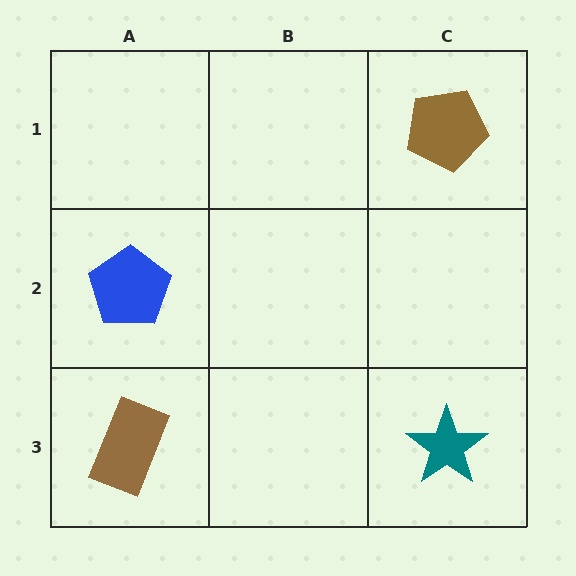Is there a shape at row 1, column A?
No, that cell is empty.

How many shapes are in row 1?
1 shape.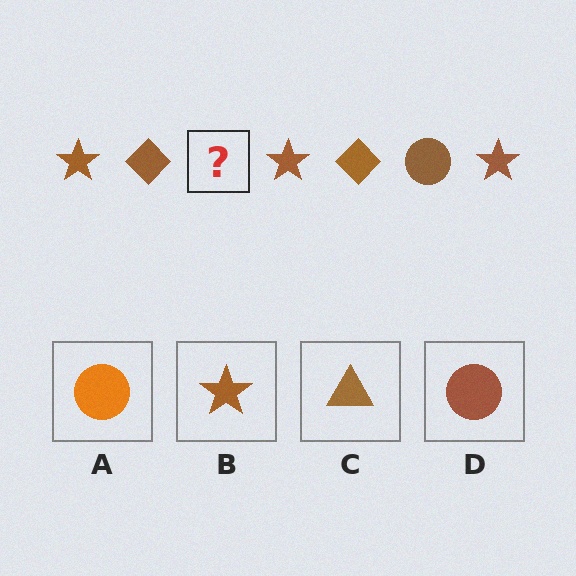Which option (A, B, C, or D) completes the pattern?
D.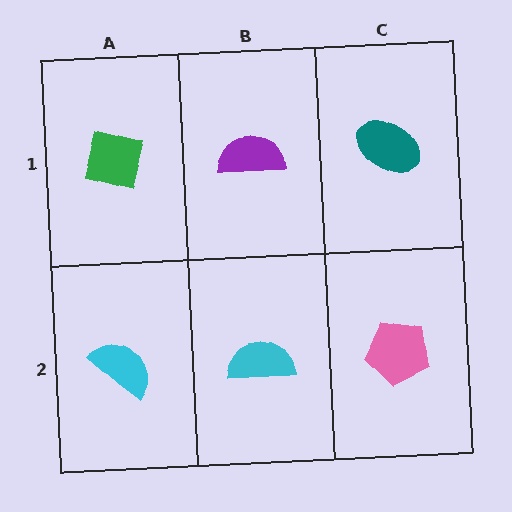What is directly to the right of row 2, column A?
A cyan semicircle.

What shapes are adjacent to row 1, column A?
A cyan semicircle (row 2, column A), a purple semicircle (row 1, column B).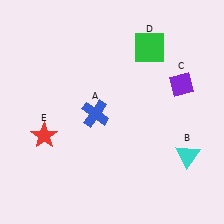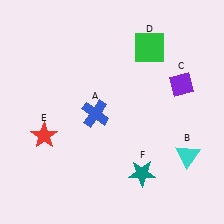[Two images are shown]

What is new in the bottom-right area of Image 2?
A teal star (F) was added in the bottom-right area of Image 2.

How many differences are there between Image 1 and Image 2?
There is 1 difference between the two images.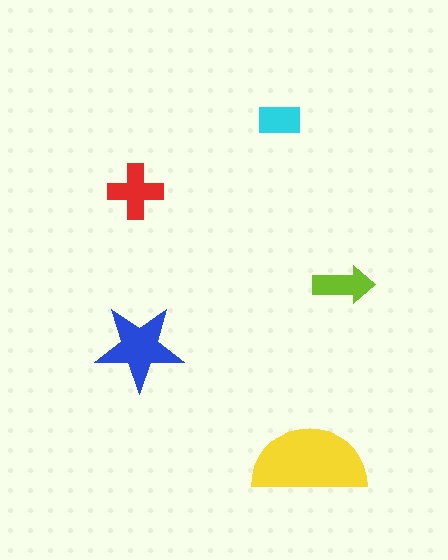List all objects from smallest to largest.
The cyan rectangle, the lime arrow, the red cross, the blue star, the yellow semicircle.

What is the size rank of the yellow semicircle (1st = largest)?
1st.